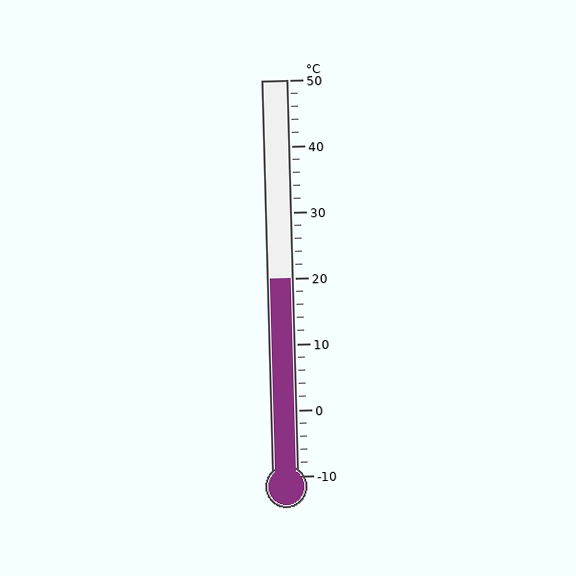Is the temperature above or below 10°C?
The temperature is above 10°C.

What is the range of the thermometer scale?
The thermometer scale ranges from -10°C to 50°C.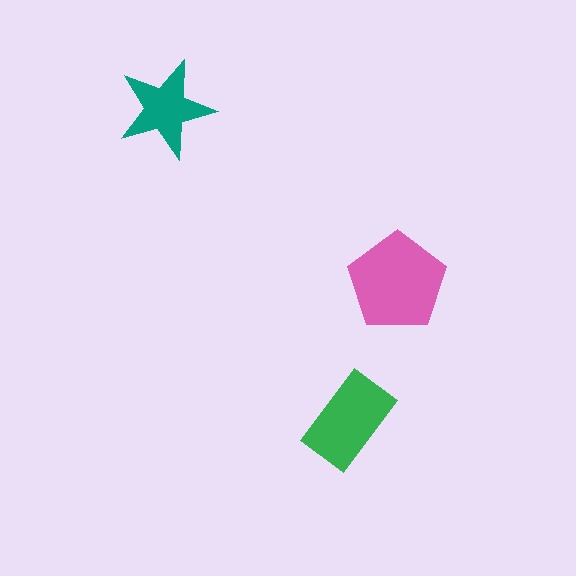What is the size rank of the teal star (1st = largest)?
3rd.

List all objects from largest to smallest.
The pink pentagon, the green rectangle, the teal star.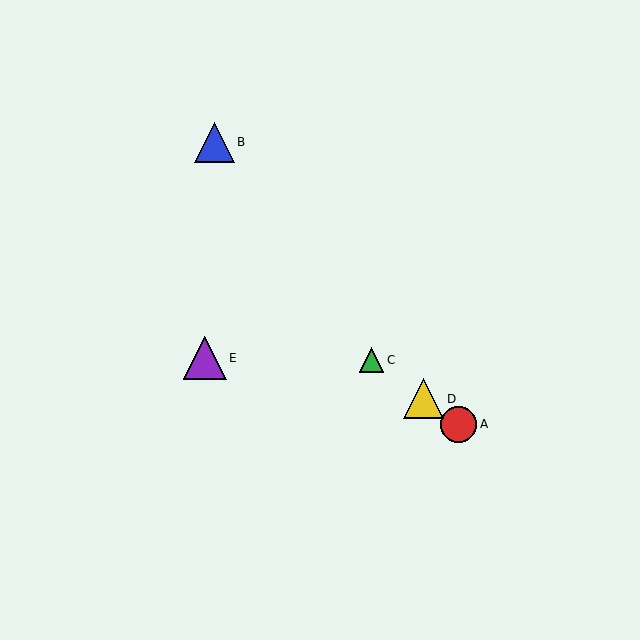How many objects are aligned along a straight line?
3 objects (A, C, D) are aligned along a straight line.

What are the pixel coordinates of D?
Object D is at (424, 399).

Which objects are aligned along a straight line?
Objects A, C, D are aligned along a straight line.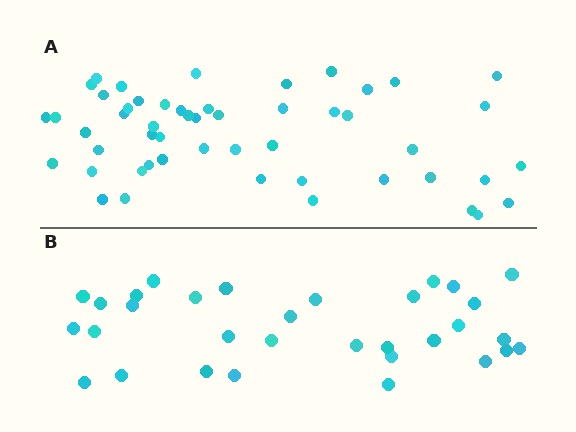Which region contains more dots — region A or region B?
Region A (the top region) has more dots.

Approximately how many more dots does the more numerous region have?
Region A has approximately 20 more dots than region B.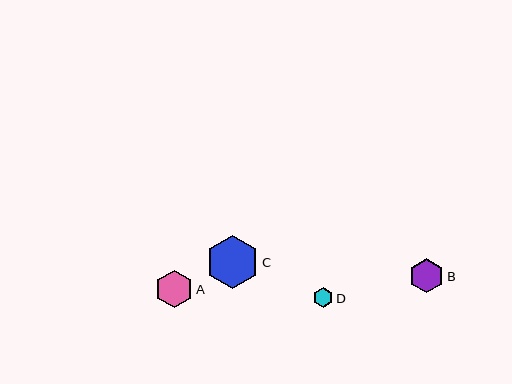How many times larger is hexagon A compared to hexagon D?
Hexagon A is approximately 1.9 times the size of hexagon D.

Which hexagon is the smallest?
Hexagon D is the smallest with a size of approximately 20 pixels.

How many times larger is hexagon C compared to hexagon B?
Hexagon C is approximately 1.6 times the size of hexagon B.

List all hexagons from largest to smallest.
From largest to smallest: C, A, B, D.